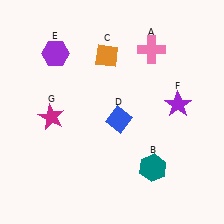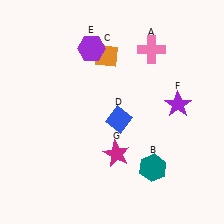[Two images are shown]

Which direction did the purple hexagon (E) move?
The purple hexagon (E) moved right.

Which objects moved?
The objects that moved are: the purple hexagon (E), the magenta star (G).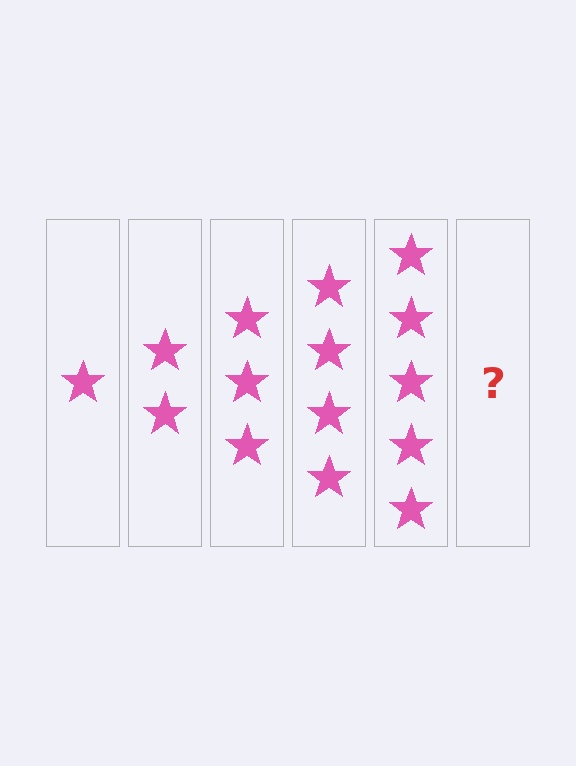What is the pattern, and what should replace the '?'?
The pattern is that each step adds one more star. The '?' should be 6 stars.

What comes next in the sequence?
The next element should be 6 stars.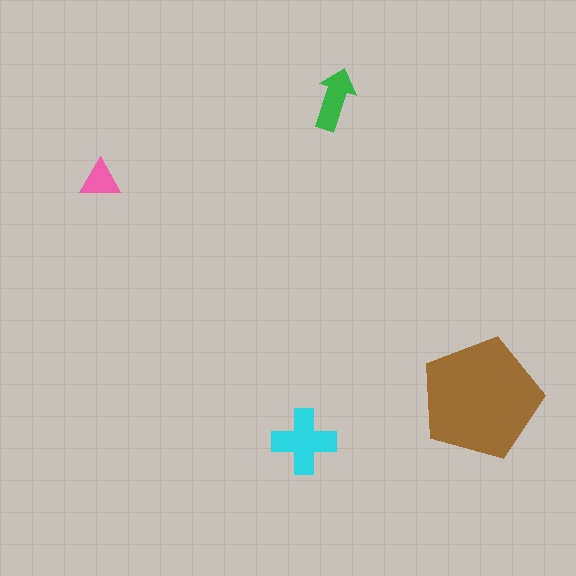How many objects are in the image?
There are 4 objects in the image.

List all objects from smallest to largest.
The pink triangle, the green arrow, the cyan cross, the brown pentagon.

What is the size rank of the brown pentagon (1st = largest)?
1st.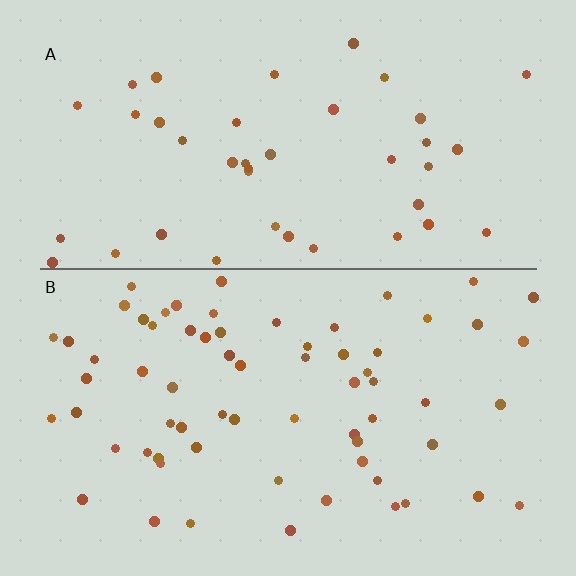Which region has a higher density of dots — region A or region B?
B (the bottom).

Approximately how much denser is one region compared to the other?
Approximately 1.6× — region B over region A.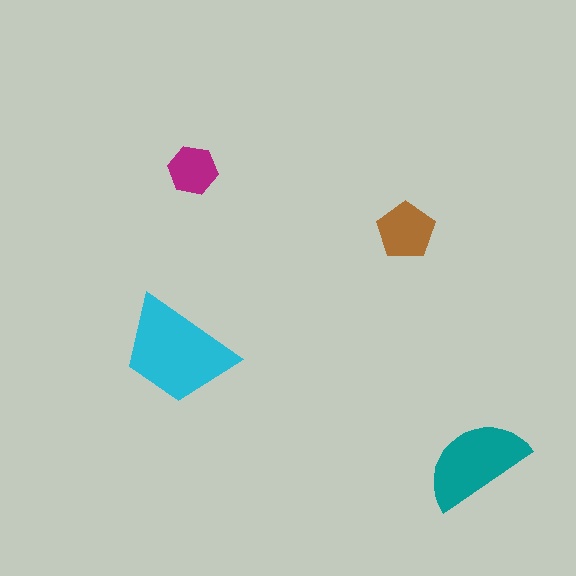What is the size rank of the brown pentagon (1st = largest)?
3rd.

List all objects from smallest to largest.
The magenta hexagon, the brown pentagon, the teal semicircle, the cyan trapezoid.